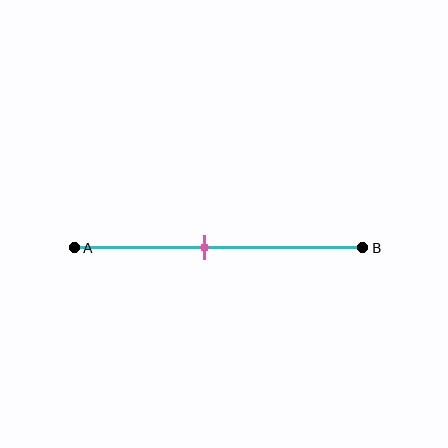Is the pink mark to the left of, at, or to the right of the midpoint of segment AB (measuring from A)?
The pink mark is to the left of the midpoint of segment AB.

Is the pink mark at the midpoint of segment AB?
No, the mark is at about 45% from A, not at the 50% midpoint.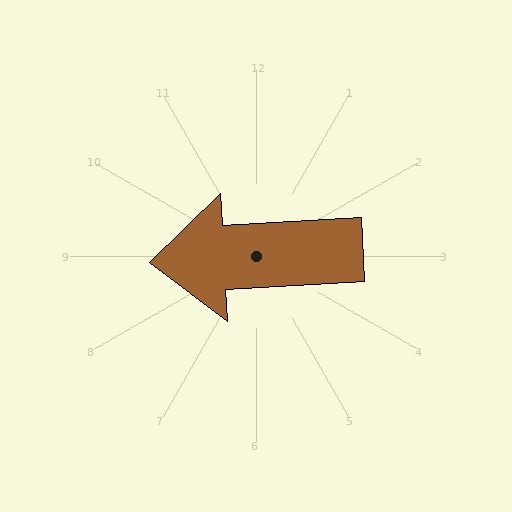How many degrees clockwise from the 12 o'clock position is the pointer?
Approximately 267 degrees.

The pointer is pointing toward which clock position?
Roughly 9 o'clock.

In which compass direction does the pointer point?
West.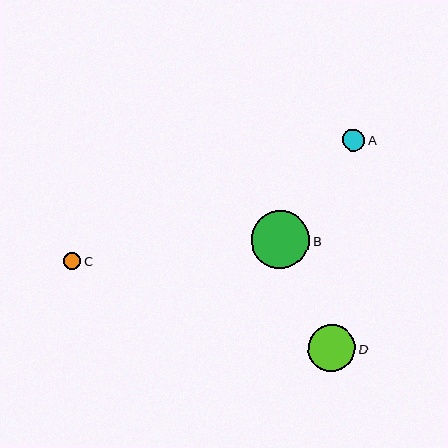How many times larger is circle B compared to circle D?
Circle B is approximately 1.2 times the size of circle D.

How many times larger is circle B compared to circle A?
Circle B is approximately 2.7 times the size of circle A.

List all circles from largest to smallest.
From largest to smallest: B, D, A, C.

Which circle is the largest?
Circle B is the largest with a size of approximately 58 pixels.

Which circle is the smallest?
Circle C is the smallest with a size of approximately 17 pixels.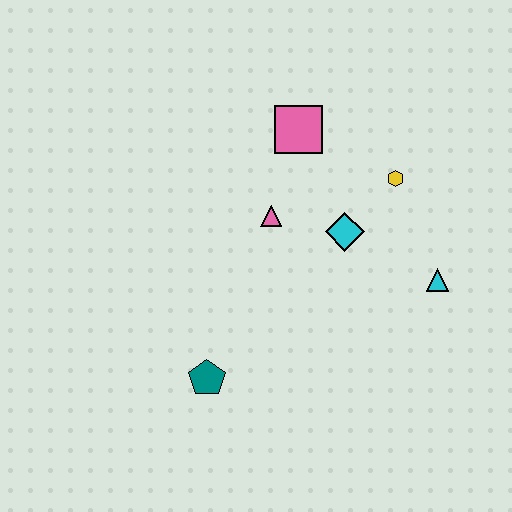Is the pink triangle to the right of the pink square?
No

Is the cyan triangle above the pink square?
No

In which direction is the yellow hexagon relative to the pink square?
The yellow hexagon is to the right of the pink square.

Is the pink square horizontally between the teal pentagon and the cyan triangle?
Yes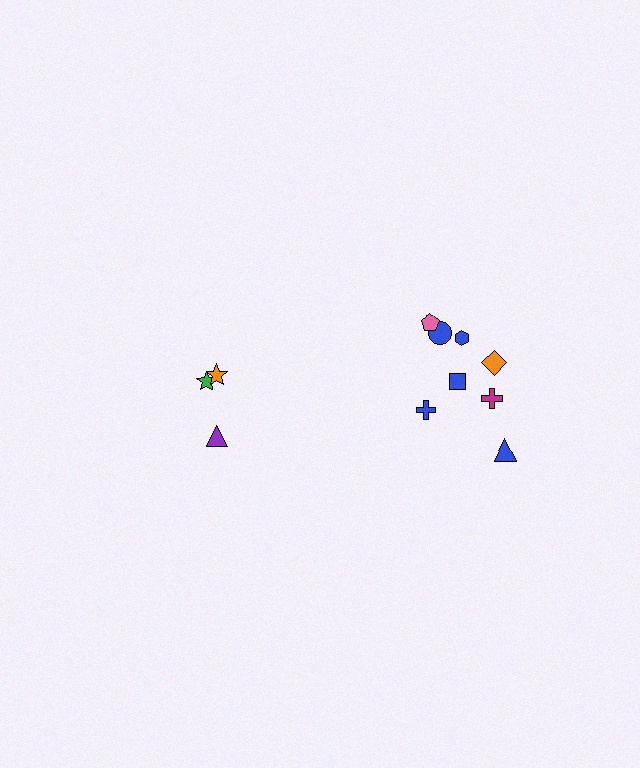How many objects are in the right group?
There are 8 objects.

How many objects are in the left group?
There are 3 objects.